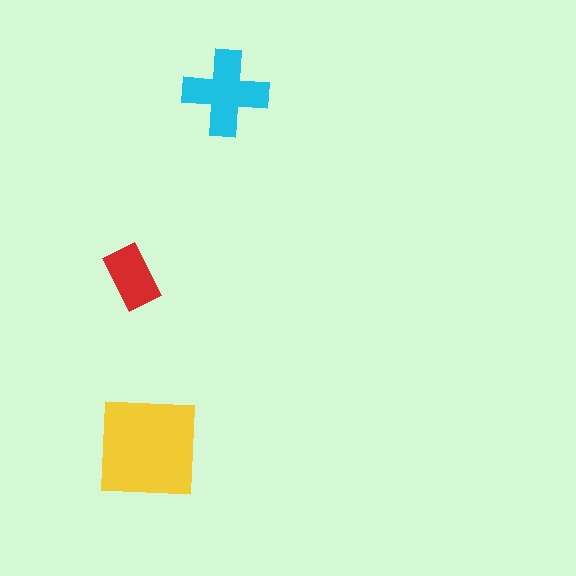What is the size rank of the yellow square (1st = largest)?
1st.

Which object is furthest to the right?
The cyan cross is rightmost.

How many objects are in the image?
There are 3 objects in the image.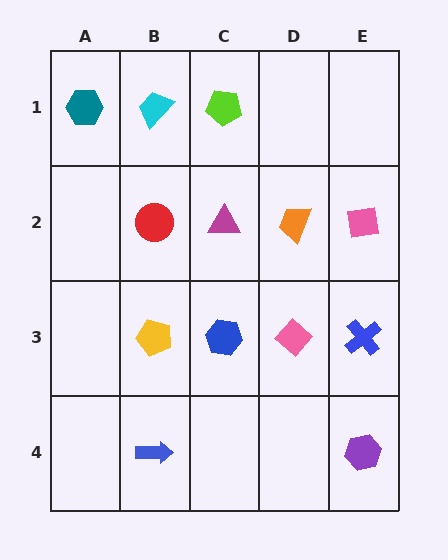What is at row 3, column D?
A pink diamond.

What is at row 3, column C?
A blue hexagon.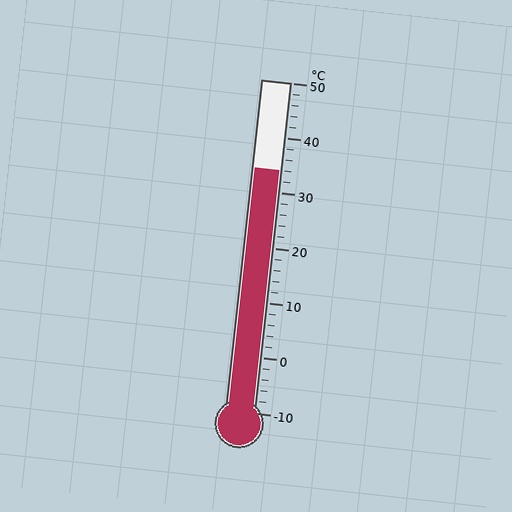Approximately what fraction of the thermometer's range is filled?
The thermometer is filled to approximately 75% of its range.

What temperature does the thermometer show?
The thermometer shows approximately 34°C.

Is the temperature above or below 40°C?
The temperature is below 40°C.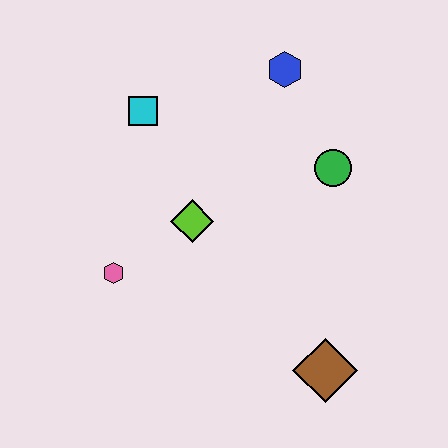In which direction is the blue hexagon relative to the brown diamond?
The blue hexagon is above the brown diamond.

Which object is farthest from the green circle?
The pink hexagon is farthest from the green circle.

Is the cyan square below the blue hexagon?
Yes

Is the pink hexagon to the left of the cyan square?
Yes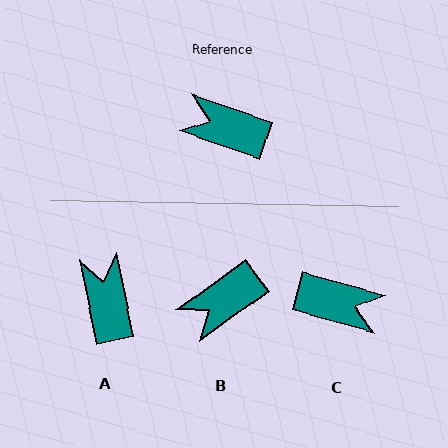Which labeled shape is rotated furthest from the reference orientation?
C, about 176 degrees away.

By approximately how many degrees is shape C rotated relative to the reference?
Approximately 176 degrees clockwise.